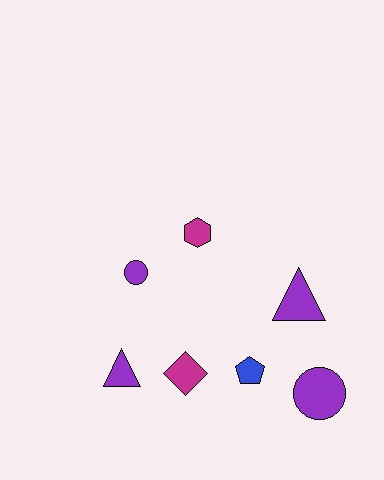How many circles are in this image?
There are 2 circles.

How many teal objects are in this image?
There are no teal objects.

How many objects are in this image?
There are 7 objects.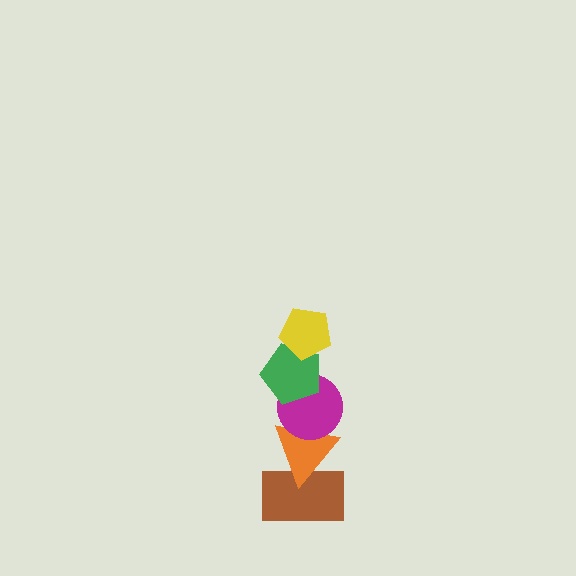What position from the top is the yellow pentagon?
The yellow pentagon is 1st from the top.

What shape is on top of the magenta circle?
The green pentagon is on top of the magenta circle.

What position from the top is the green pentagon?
The green pentagon is 2nd from the top.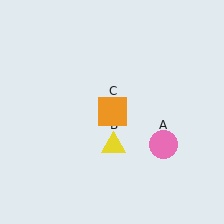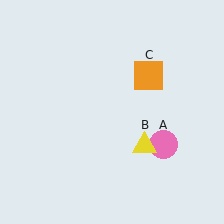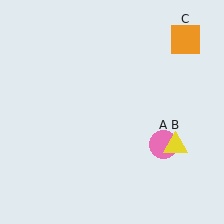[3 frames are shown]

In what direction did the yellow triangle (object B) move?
The yellow triangle (object B) moved right.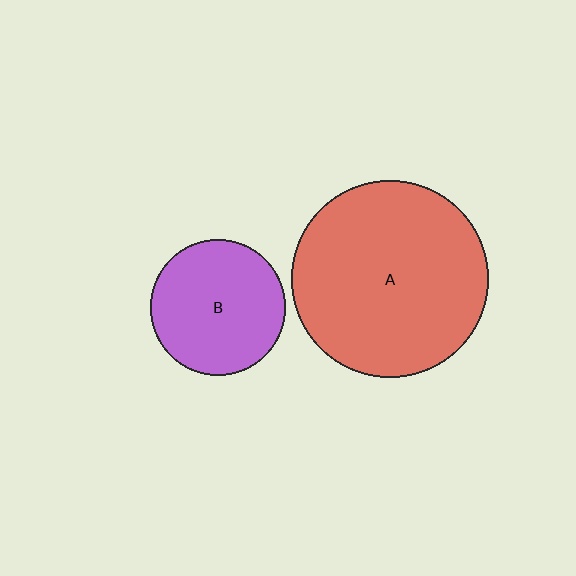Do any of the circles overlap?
No, none of the circles overlap.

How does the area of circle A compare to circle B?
Approximately 2.1 times.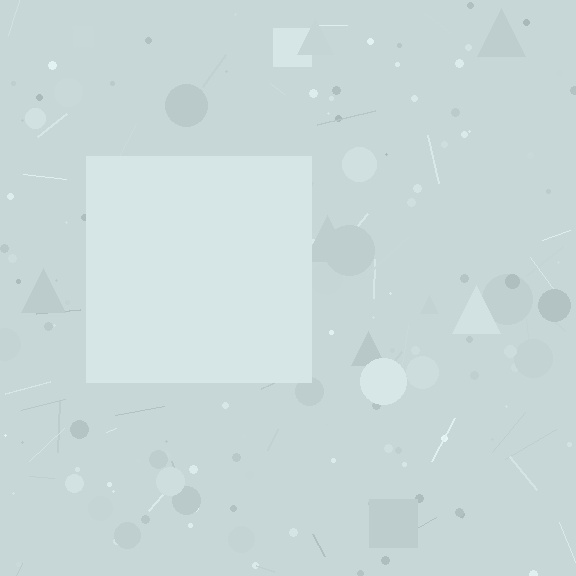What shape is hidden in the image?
A square is hidden in the image.